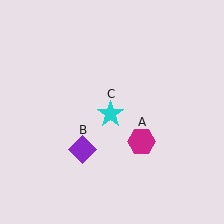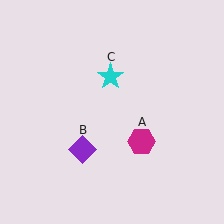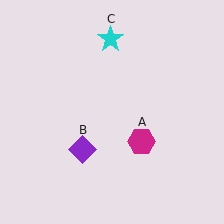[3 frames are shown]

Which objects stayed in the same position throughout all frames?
Magenta hexagon (object A) and purple diamond (object B) remained stationary.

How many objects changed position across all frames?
1 object changed position: cyan star (object C).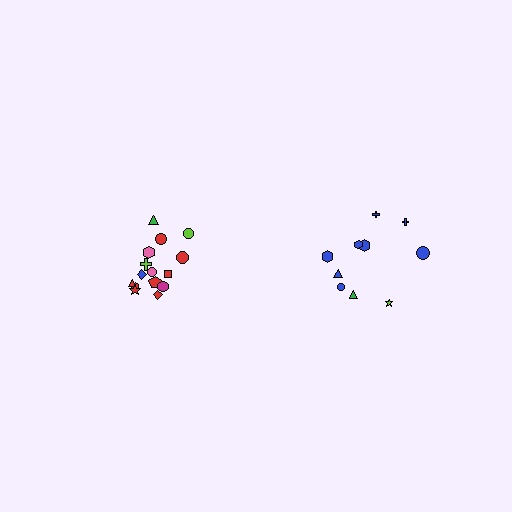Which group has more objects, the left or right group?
The left group.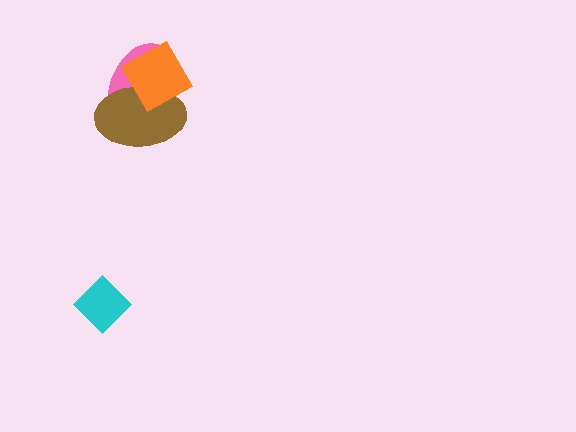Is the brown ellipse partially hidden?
Yes, it is partially covered by another shape.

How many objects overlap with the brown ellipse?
2 objects overlap with the brown ellipse.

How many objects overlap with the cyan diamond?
0 objects overlap with the cyan diamond.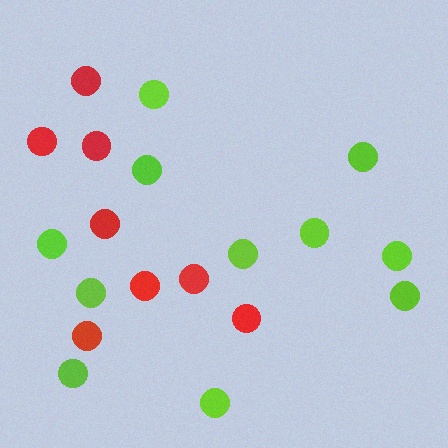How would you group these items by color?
There are 2 groups: one group of red circles (8) and one group of lime circles (11).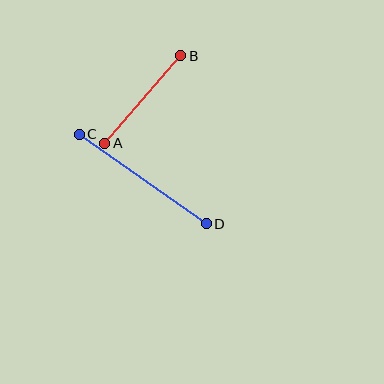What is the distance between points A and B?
The distance is approximately 116 pixels.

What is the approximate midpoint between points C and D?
The midpoint is at approximately (143, 179) pixels.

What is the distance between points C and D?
The distance is approximately 155 pixels.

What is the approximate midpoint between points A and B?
The midpoint is at approximately (143, 100) pixels.